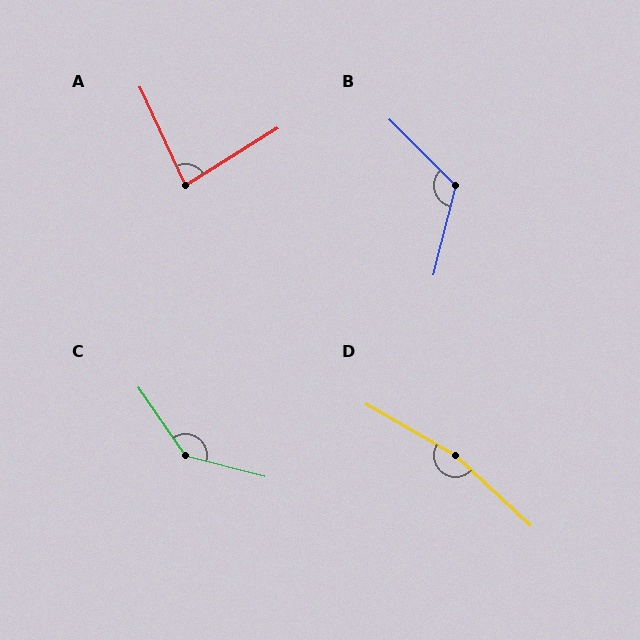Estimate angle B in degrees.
Approximately 121 degrees.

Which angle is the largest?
D, at approximately 167 degrees.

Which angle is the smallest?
A, at approximately 83 degrees.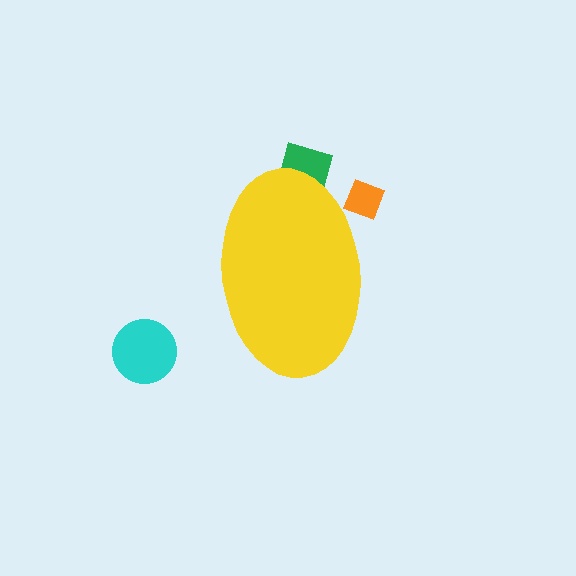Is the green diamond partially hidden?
Yes, the green diamond is partially hidden behind the yellow ellipse.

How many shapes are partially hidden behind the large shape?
2 shapes are partially hidden.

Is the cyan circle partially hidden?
No, the cyan circle is fully visible.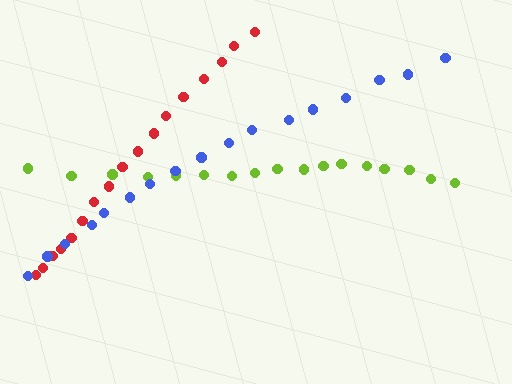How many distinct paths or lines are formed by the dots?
There are 3 distinct paths.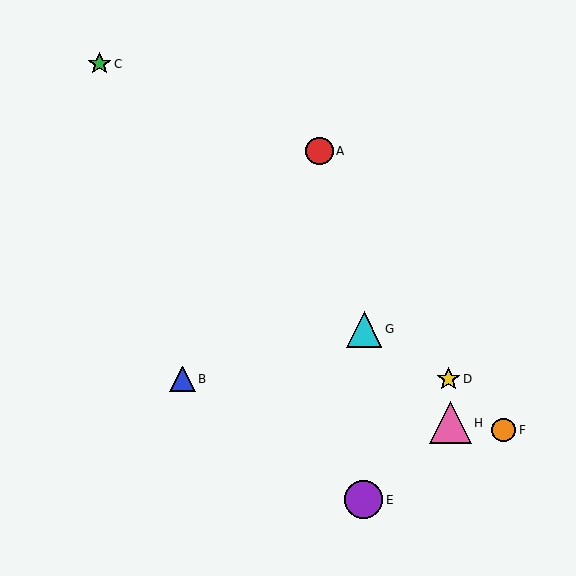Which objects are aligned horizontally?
Objects B, D are aligned horizontally.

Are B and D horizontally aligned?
Yes, both are at y≈379.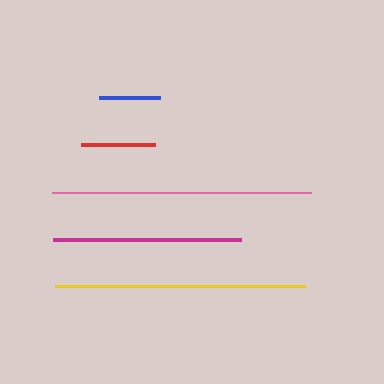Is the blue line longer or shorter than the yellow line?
The yellow line is longer than the blue line.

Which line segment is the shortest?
The blue line is the shortest at approximately 61 pixels.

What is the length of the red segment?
The red segment is approximately 74 pixels long.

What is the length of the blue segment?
The blue segment is approximately 61 pixels long.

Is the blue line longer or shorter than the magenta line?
The magenta line is longer than the blue line.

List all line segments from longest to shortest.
From longest to shortest: pink, yellow, magenta, red, blue.